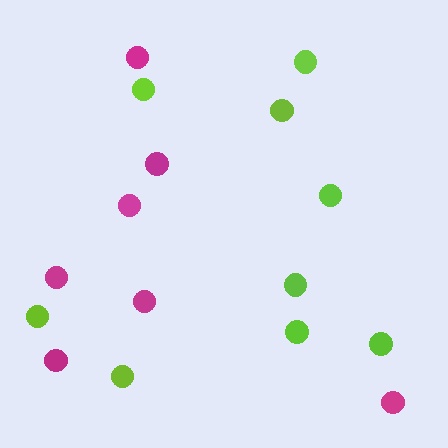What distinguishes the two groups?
There are 2 groups: one group of lime circles (9) and one group of magenta circles (7).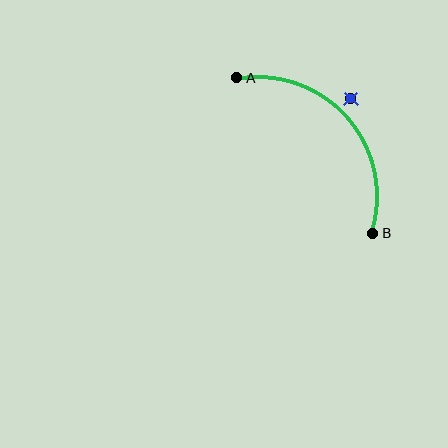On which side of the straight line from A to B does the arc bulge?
The arc bulges above and to the right of the straight line connecting A and B.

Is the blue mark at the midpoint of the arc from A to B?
No — the blue mark does not lie on the arc at all. It sits slightly outside the curve.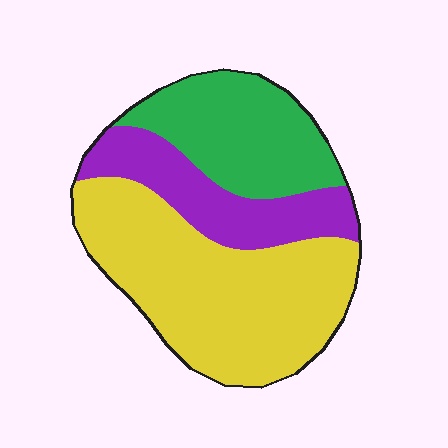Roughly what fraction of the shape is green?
Green takes up about one quarter (1/4) of the shape.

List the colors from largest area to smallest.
From largest to smallest: yellow, green, purple.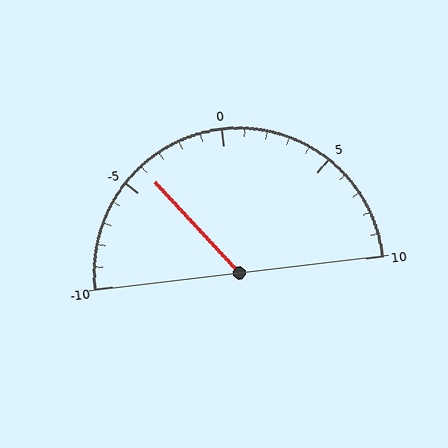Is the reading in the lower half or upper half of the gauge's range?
The reading is in the lower half of the range (-10 to 10).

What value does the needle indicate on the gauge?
The needle indicates approximately -4.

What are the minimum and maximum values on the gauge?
The gauge ranges from -10 to 10.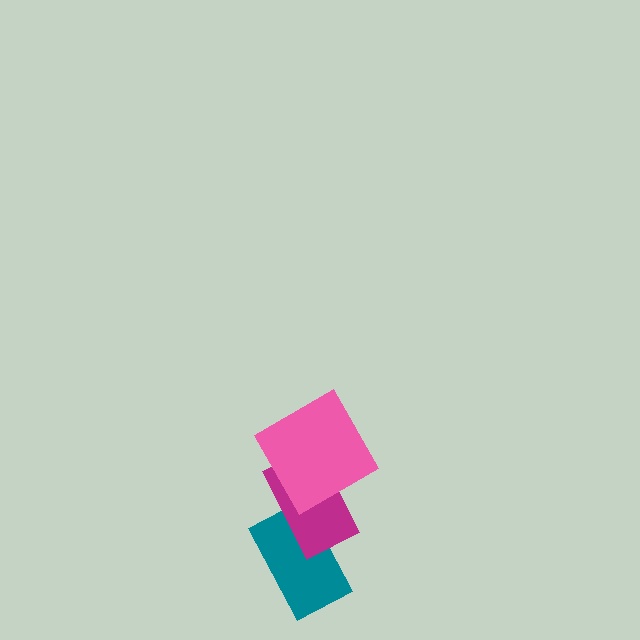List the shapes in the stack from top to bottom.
From top to bottom: the pink square, the magenta rectangle, the teal rectangle.